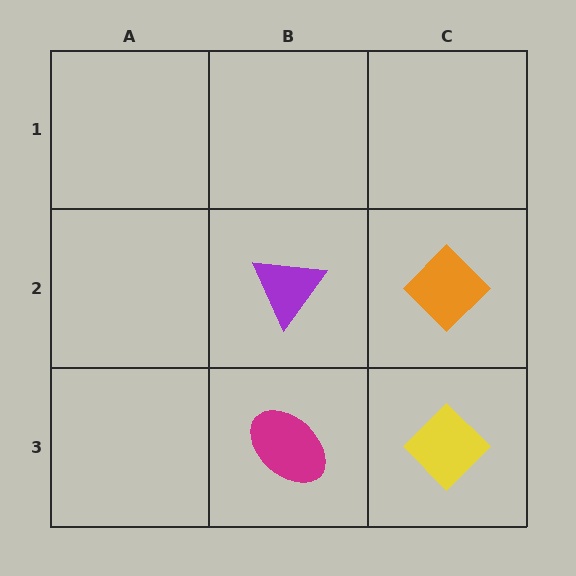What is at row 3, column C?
A yellow diamond.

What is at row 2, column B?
A purple triangle.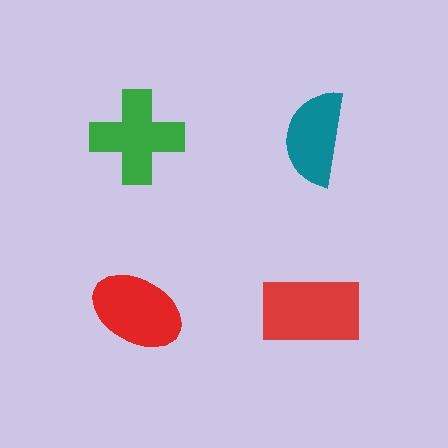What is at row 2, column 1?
A red ellipse.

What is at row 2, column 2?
A red rectangle.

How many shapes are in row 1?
2 shapes.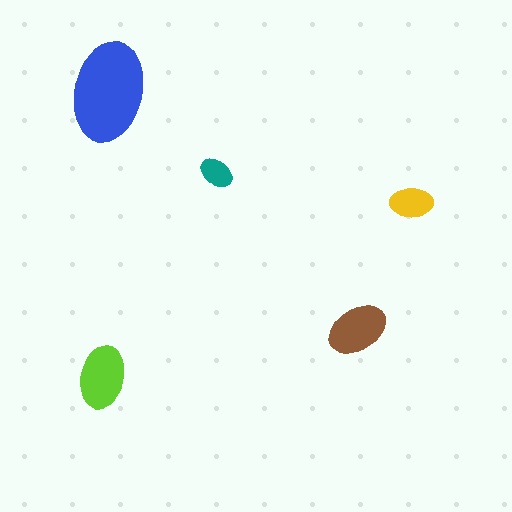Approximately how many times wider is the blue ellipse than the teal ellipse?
About 3 times wider.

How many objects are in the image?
There are 5 objects in the image.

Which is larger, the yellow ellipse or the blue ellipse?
The blue one.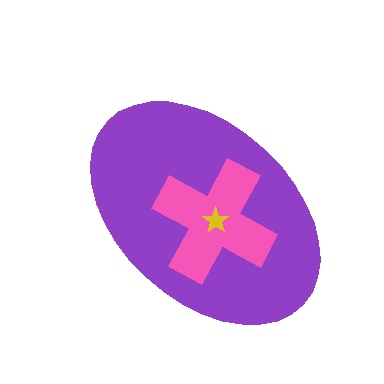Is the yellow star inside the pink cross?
Yes.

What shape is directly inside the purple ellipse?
The pink cross.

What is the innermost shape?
The yellow star.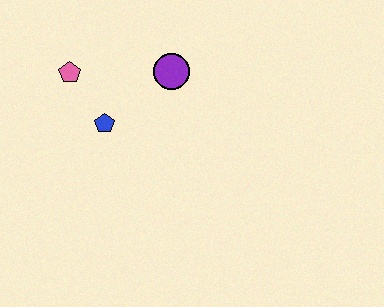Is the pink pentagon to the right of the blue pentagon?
No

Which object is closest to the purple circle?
The blue pentagon is closest to the purple circle.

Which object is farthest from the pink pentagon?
The purple circle is farthest from the pink pentagon.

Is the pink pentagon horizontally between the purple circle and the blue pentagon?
No